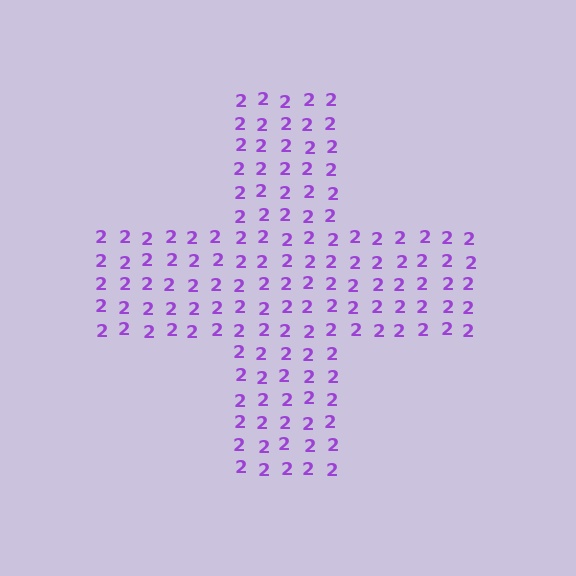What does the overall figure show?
The overall figure shows a cross.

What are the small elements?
The small elements are digit 2's.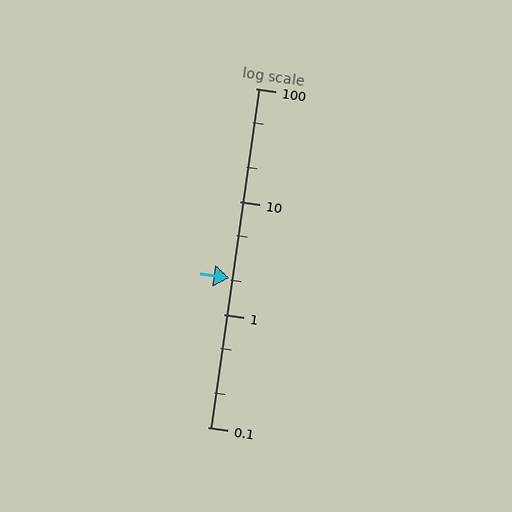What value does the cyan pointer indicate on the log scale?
The pointer indicates approximately 2.1.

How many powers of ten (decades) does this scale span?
The scale spans 3 decades, from 0.1 to 100.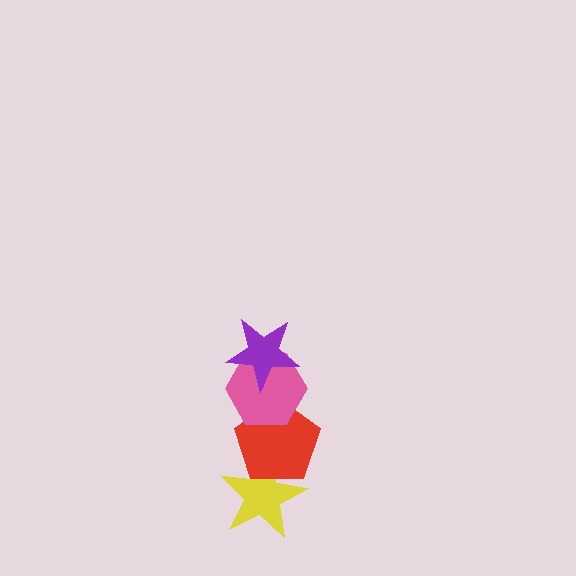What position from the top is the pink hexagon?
The pink hexagon is 2nd from the top.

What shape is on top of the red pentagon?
The pink hexagon is on top of the red pentagon.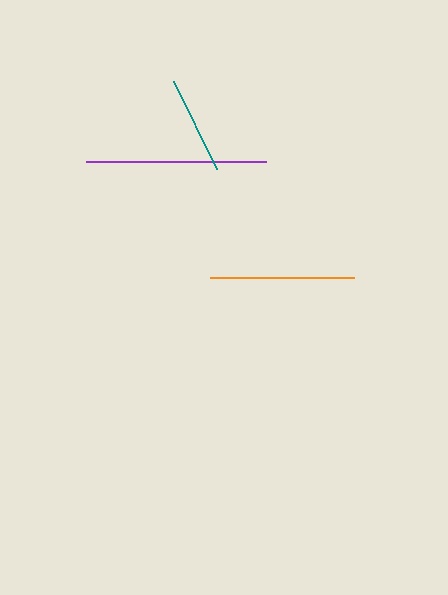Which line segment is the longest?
The purple line is the longest at approximately 180 pixels.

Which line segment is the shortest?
The teal line is the shortest at approximately 97 pixels.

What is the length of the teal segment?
The teal segment is approximately 97 pixels long.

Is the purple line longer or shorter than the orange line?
The purple line is longer than the orange line.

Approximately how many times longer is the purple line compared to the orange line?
The purple line is approximately 1.3 times the length of the orange line.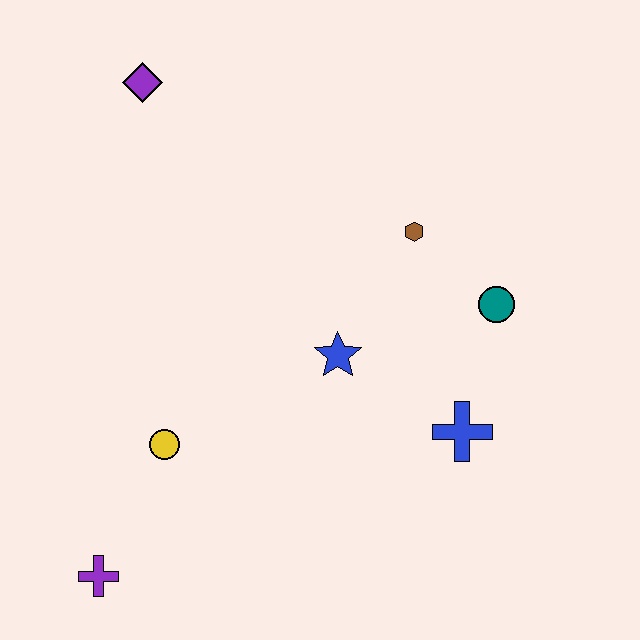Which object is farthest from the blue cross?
The purple diamond is farthest from the blue cross.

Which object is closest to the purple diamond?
The brown hexagon is closest to the purple diamond.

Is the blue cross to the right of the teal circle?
No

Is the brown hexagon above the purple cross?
Yes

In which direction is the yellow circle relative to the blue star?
The yellow circle is to the left of the blue star.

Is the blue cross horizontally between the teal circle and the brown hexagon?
Yes